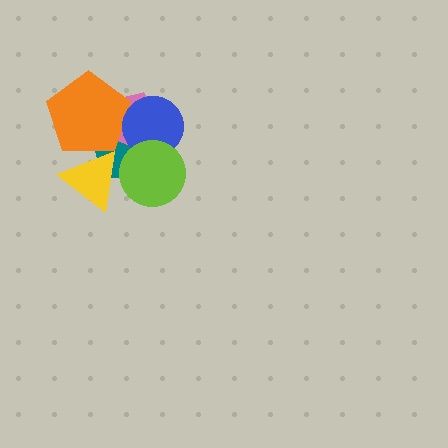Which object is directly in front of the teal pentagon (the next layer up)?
The pink pentagon is directly in front of the teal pentagon.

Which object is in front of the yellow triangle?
The lime circle is in front of the yellow triangle.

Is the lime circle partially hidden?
No, no other shape covers it.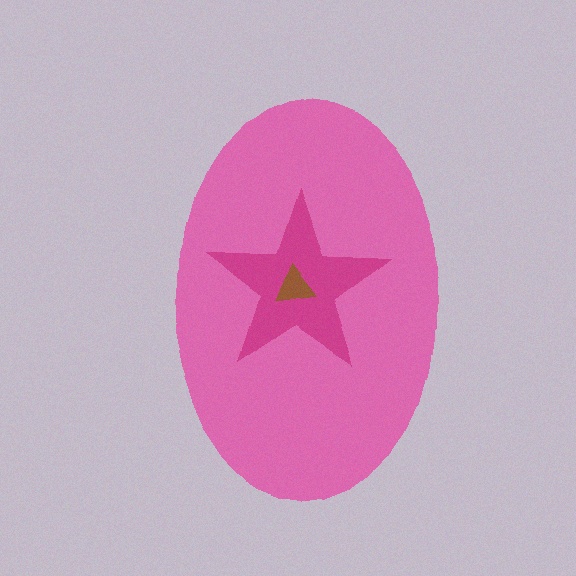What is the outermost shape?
The pink ellipse.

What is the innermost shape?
The brown triangle.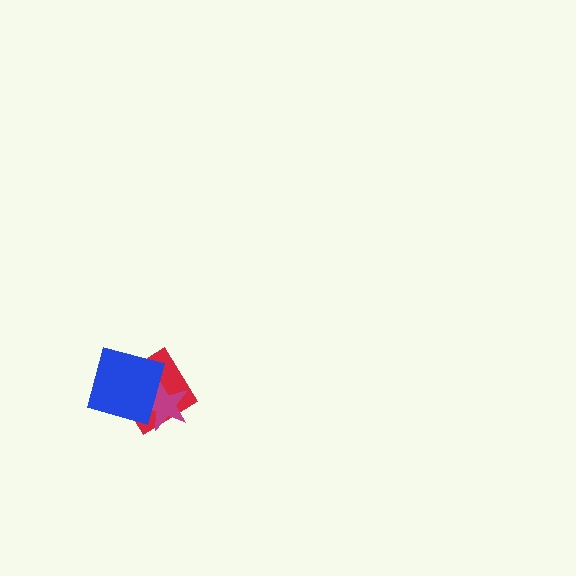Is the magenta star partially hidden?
Yes, it is partially covered by another shape.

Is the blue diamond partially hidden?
No, no other shape covers it.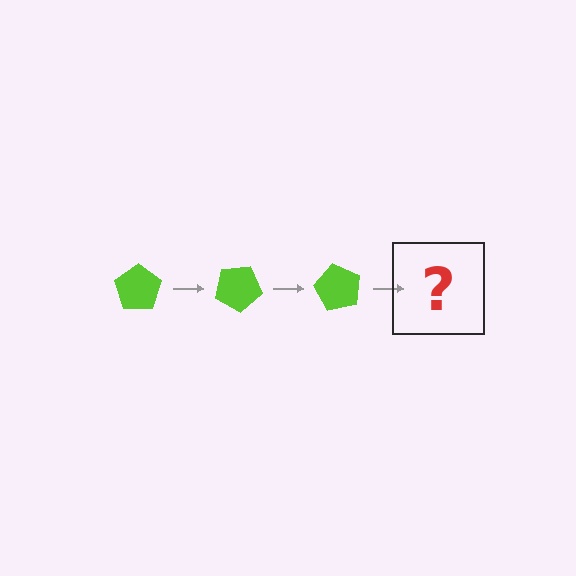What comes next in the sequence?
The next element should be a lime pentagon rotated 90 degrees.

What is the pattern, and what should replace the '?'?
The pattern is that the pentagon rotates 30 degrees each step. The '?' should be a lime pentagon rotated 90 degrees.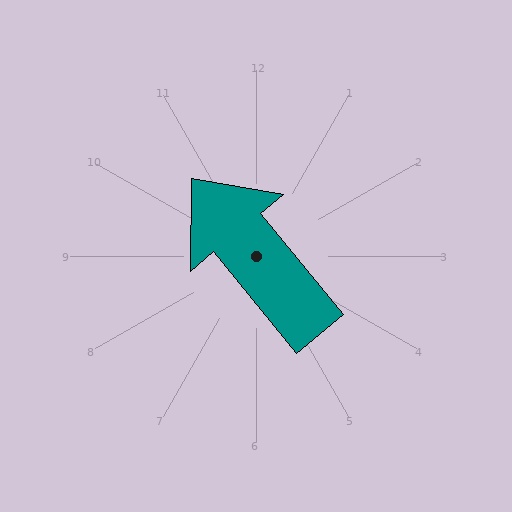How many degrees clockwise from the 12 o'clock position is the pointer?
Approximately 321 degrees.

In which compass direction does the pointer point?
Northwest.